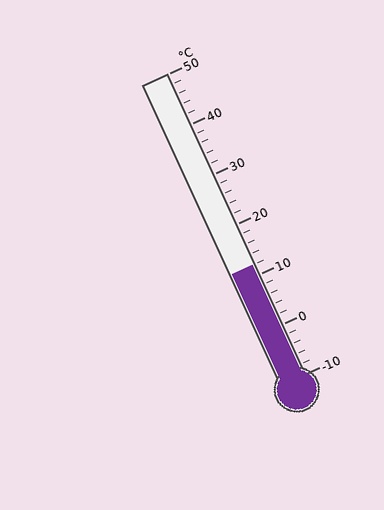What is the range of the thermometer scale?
The thermometer scale ranges from -10°C to 50°C.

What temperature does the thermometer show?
The thermometer shows approximately 12°C.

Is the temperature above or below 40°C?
The temperature is below 40°C.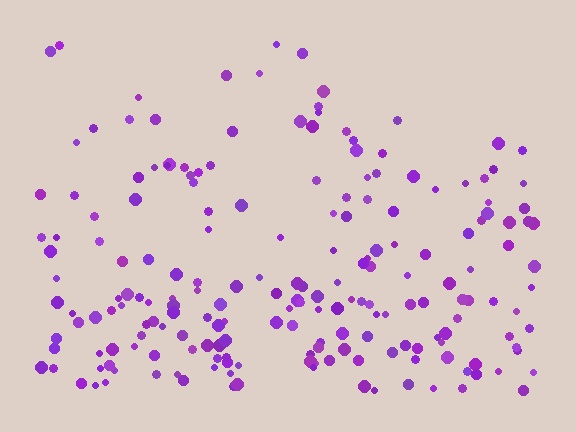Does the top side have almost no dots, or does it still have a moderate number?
Still a moderate number, just noticeably fewer than the bottom.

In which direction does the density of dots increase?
From top to bottom, with the bottom side densest.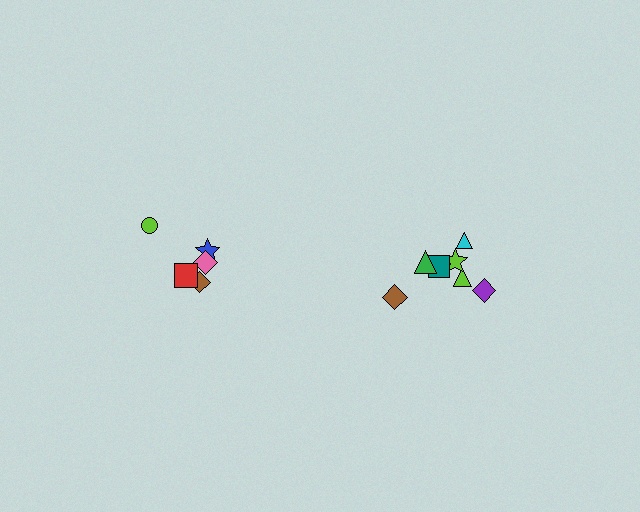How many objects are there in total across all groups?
There are 12 objects.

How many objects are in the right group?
There are 7 objects.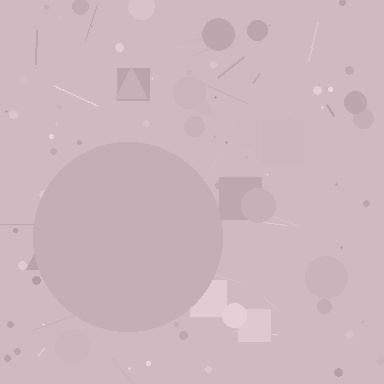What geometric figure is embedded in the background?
A circle is embedded in the background.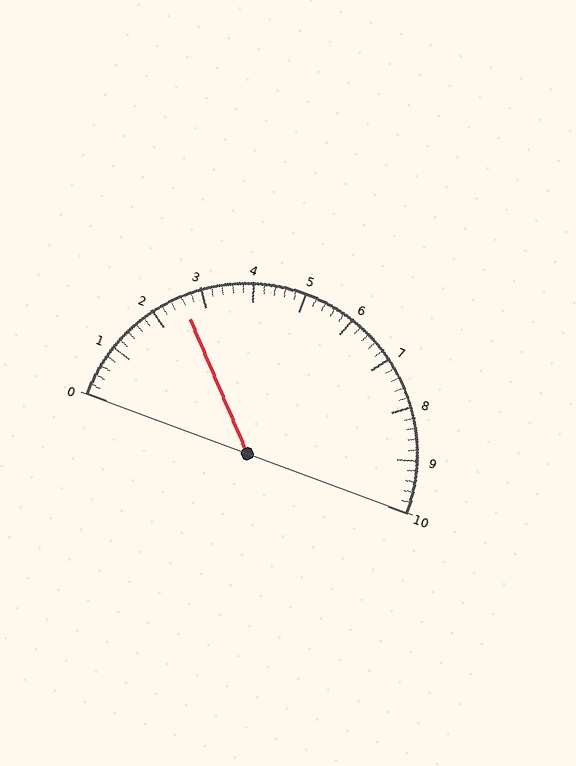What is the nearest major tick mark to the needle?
The nearest major tick mark is 3.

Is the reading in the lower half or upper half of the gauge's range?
The reading is in the lower half of the range (0 to 10).